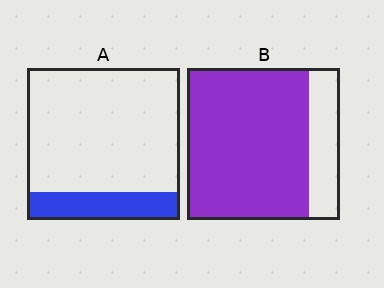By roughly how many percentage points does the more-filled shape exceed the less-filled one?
By roughly 60 percentage points (B over A).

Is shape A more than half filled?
No.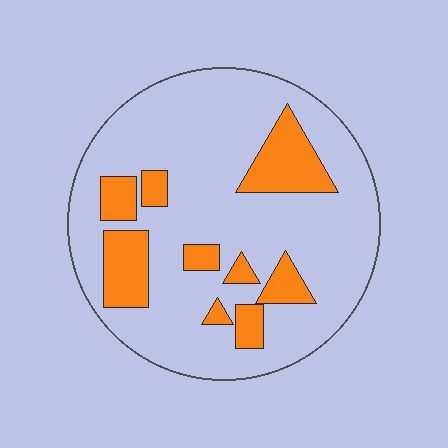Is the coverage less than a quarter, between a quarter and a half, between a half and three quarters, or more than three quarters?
Less than a quarter.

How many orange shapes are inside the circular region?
9.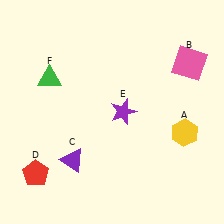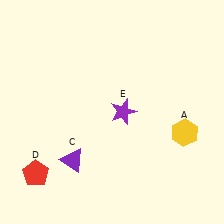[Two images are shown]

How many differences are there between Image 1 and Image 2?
There are 2 differences between the two images.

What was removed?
The green triangle (F), the pink square (B) were removed in Image 2.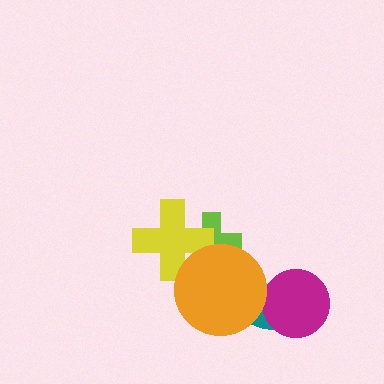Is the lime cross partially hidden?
Yes, it is partially covered by another shape.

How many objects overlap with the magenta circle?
1 object overlaps with the magenta circle.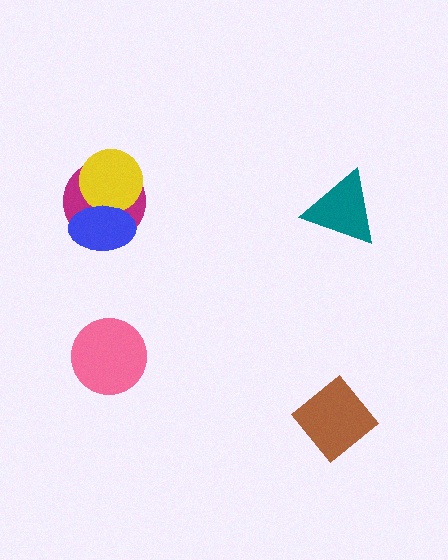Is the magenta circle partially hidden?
Yes, it is partially covered by another shape.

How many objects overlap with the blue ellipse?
2 objects overlap with the blue ellipse.